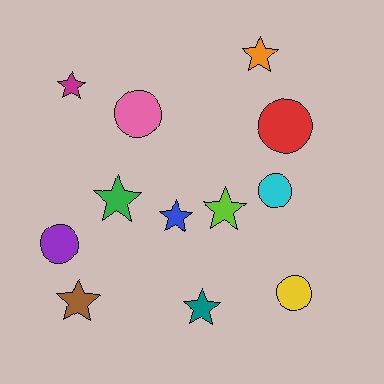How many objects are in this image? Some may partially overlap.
There are 12 objects.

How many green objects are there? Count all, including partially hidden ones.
There is 1 green object.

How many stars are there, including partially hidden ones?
There are 7 stars.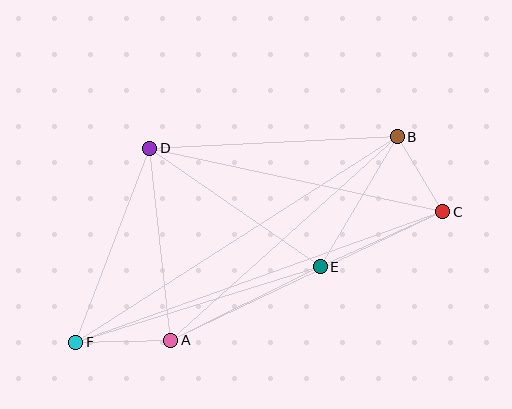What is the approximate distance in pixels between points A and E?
The distance between A and E is approximately 167 pixels.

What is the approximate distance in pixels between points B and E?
The distance between B and E is approximately 151 pixels.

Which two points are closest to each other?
Points B and C are closest to each other.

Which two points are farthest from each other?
Points C and F are farthest from each other.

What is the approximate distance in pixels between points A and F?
The distance between A and F is approximately 95 pixels.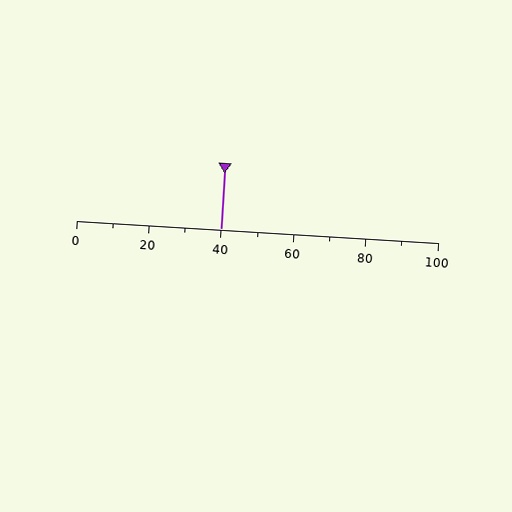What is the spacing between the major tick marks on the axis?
The major ticks are spaced 20 apart.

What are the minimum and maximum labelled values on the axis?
The axis runs from 0 to 100.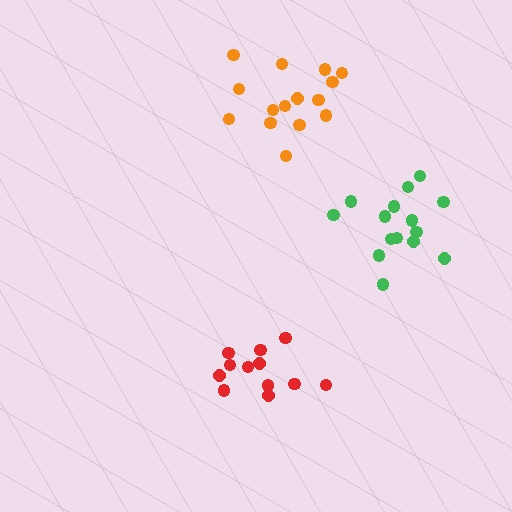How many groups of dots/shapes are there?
There are 3 groups.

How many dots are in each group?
Group 1: 15 dots, Group 2: 12 dots, Group 3: 15 dots (42 total).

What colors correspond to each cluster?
The clusters are colored: orange, red, green.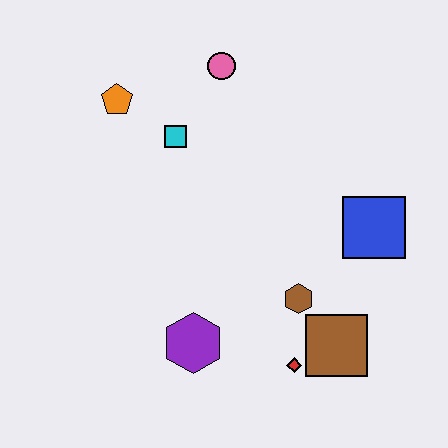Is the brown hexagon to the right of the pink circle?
Yes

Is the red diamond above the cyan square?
No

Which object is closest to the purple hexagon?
The red diamond is closest to the purple hexagon.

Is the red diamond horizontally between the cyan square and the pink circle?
No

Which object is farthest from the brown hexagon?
The orange pentagon is farthest from the brown hexagon.